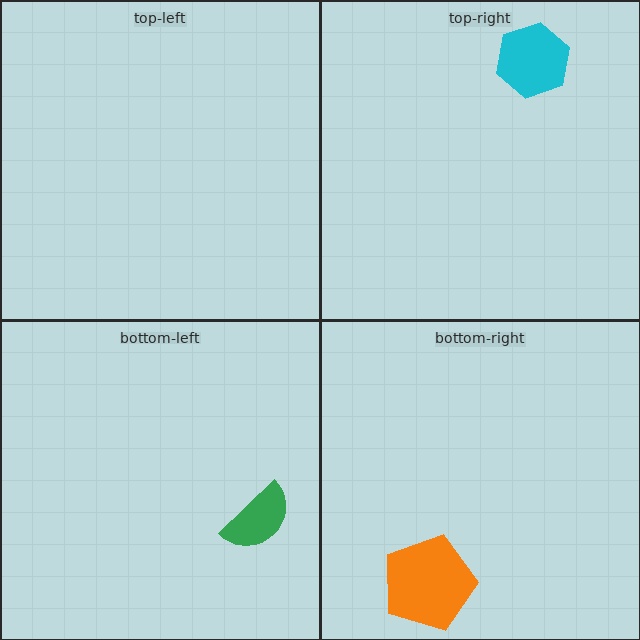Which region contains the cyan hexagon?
The top-right region.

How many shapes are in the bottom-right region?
1.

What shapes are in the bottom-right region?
The orange pentagon.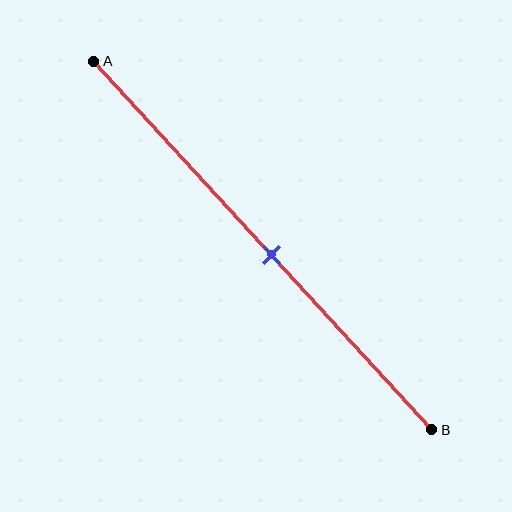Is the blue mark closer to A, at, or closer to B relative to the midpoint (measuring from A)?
The blue mark is approximately at the midpoint of segment AB.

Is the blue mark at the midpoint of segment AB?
Yes, the mark is approximately at the midpoint.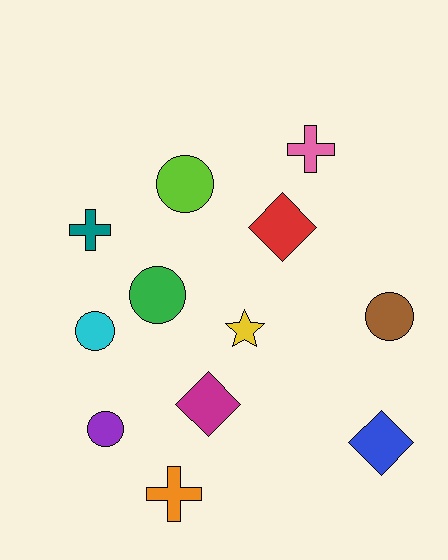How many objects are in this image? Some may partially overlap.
There are 12 objects.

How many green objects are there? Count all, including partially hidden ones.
There is 1 green object.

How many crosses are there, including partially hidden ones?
There are 3 crosses.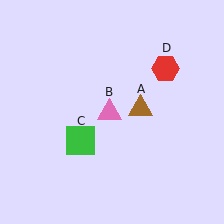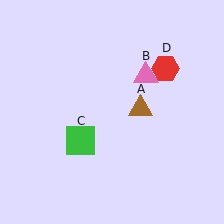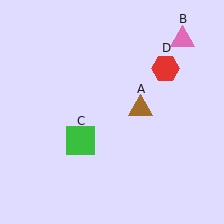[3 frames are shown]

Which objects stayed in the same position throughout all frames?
Brown triangle (object A) and green square (object C) and red hexagon (object D) remained stationary.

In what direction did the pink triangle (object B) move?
The pink triangle (object B) moved up and to the right.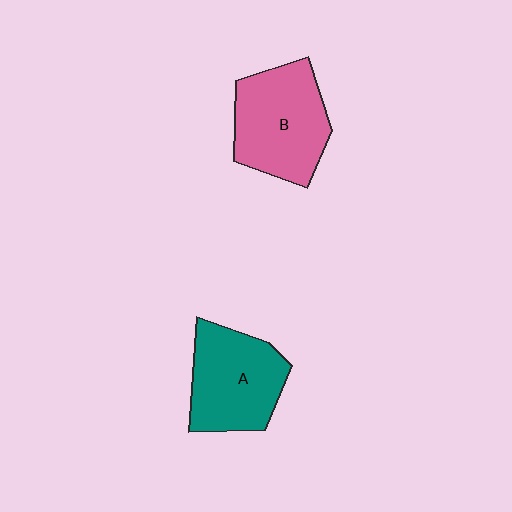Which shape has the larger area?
Shape B (pink).